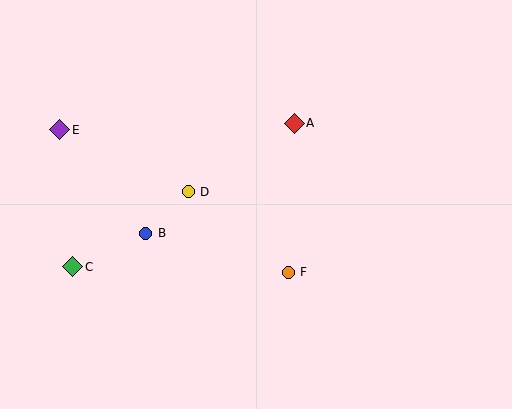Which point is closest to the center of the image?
Point D at (188, 192) is closest to the center.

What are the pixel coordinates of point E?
Point E is at (60, 130).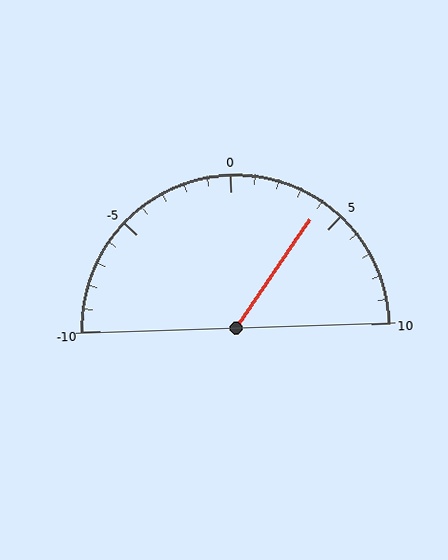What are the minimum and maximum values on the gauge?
The gauge ranges from -10 to 10.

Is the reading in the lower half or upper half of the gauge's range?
The reading is in the upper half of the range (-10 to 10).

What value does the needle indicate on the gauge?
The needle indicates approximately 4.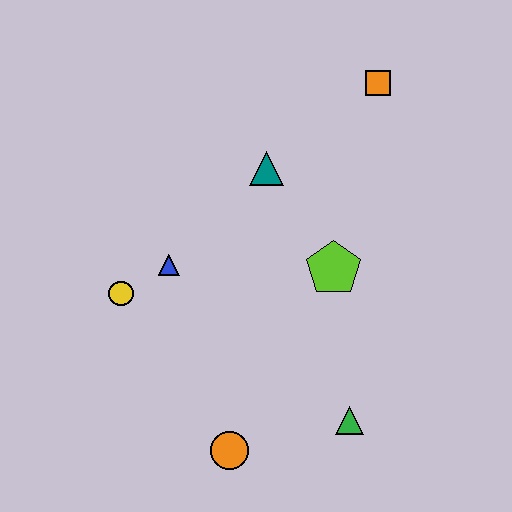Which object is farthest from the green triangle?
The orange square is farthest from the green triangle.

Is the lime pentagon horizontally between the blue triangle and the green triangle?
Yes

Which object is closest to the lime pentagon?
The teal triangle is closest to the lime pentagon.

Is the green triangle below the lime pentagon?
Yes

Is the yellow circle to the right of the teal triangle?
No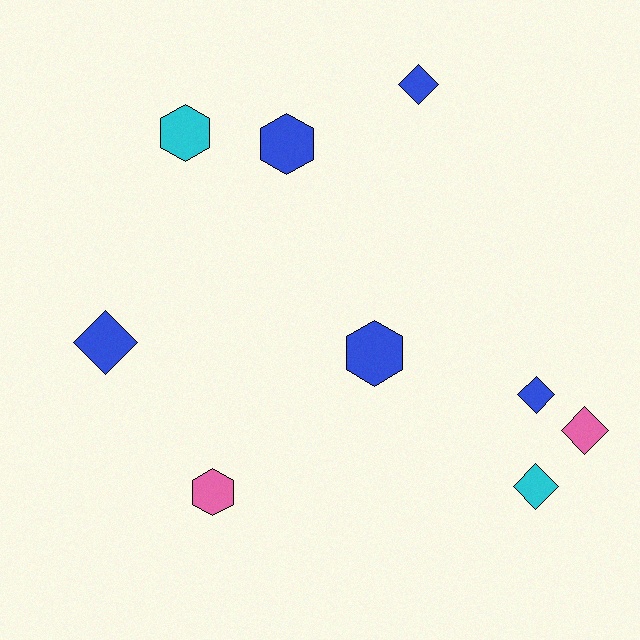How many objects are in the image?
There are 9 objects.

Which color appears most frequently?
Blue, with 5 objects.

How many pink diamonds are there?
There is 1 pink diamond.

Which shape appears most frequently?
Diamond, with 5 objects.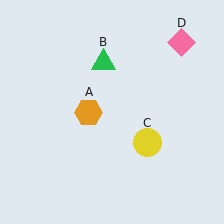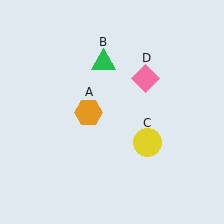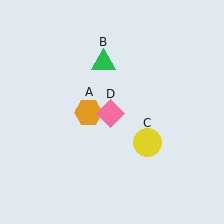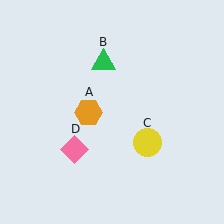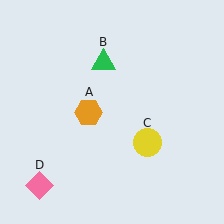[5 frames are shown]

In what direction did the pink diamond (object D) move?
The pink diamond (object D) moved down and to the left.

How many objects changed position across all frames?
1 object changed position: pink diamond (object D).